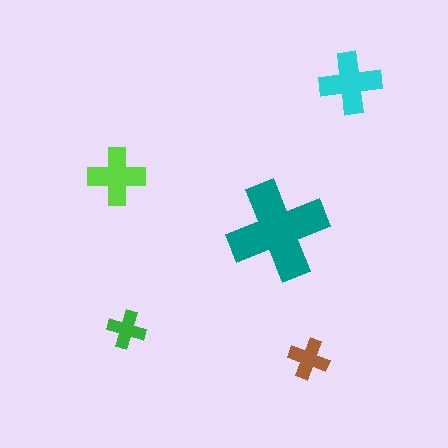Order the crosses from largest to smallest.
the teal one, the cyan one, the lime one, the brown one, the green one.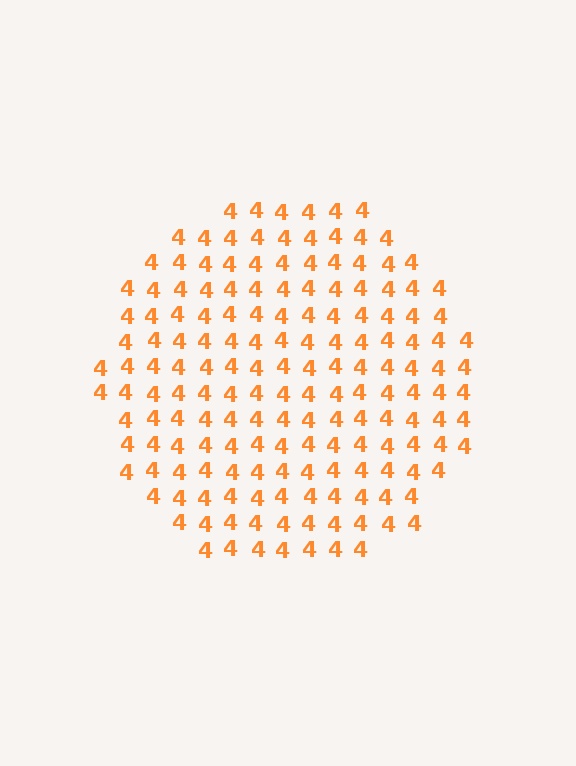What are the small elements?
The small elements are digit 4's.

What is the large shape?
The large shape is a circle.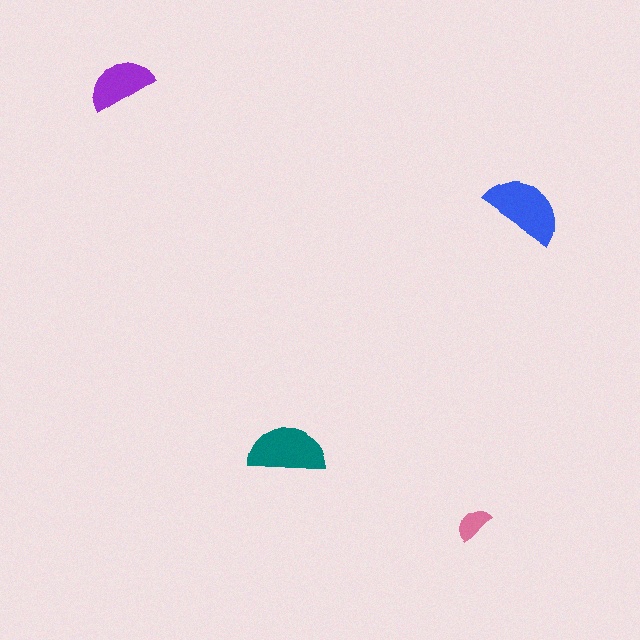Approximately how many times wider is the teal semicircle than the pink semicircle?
About 2 times wider.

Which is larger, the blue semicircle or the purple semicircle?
The blue one.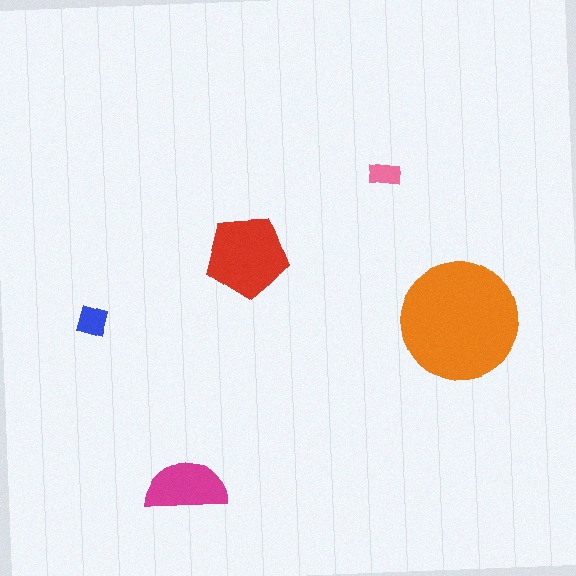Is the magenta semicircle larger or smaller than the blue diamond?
Larger.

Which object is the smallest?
The pink rectangle.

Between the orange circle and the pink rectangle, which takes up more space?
The orange circle.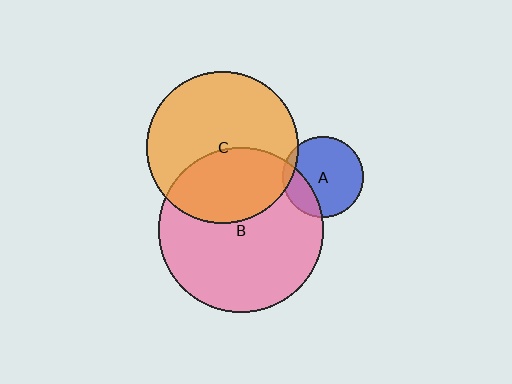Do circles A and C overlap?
Yes.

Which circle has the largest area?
Circle B (pink).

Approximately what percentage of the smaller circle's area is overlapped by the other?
Approximately 10%.